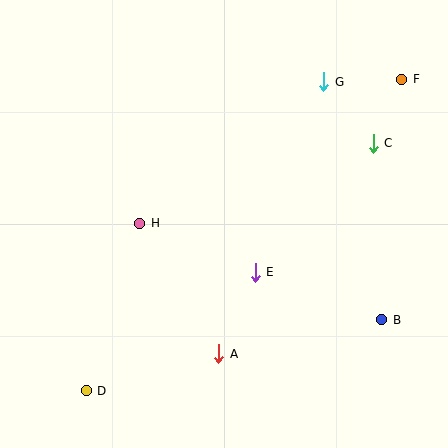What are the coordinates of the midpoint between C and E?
The midpoint between C and E is at (314, 208).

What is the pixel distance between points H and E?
The distance between H and E is 126 pixels.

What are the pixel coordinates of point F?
Point F is at (402, 79).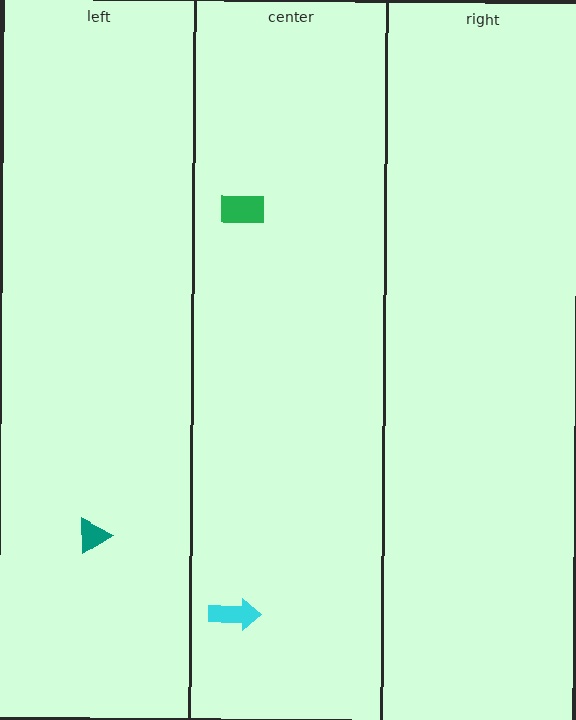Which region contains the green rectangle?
The center region.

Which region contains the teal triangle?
The left region.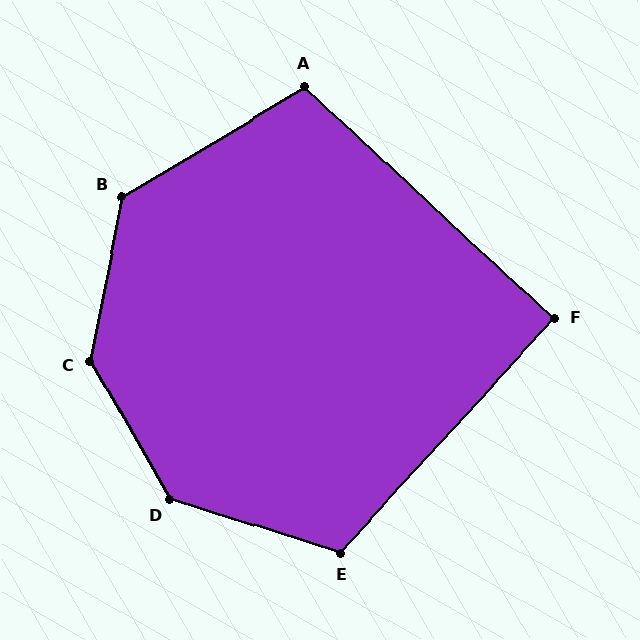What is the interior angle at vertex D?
Approximately 138 degrees (obtuse).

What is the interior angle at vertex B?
Approximately 132 degrees (obtuse).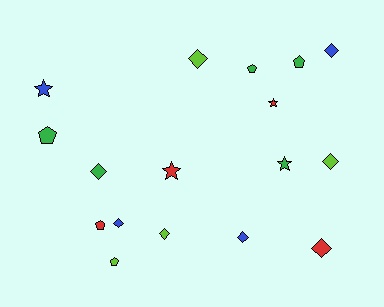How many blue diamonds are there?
There are 3 blue diamonds.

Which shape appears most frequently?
Diamond, with 8 objects.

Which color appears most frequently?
Green, with 5 objects.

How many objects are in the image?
There are 17 objects.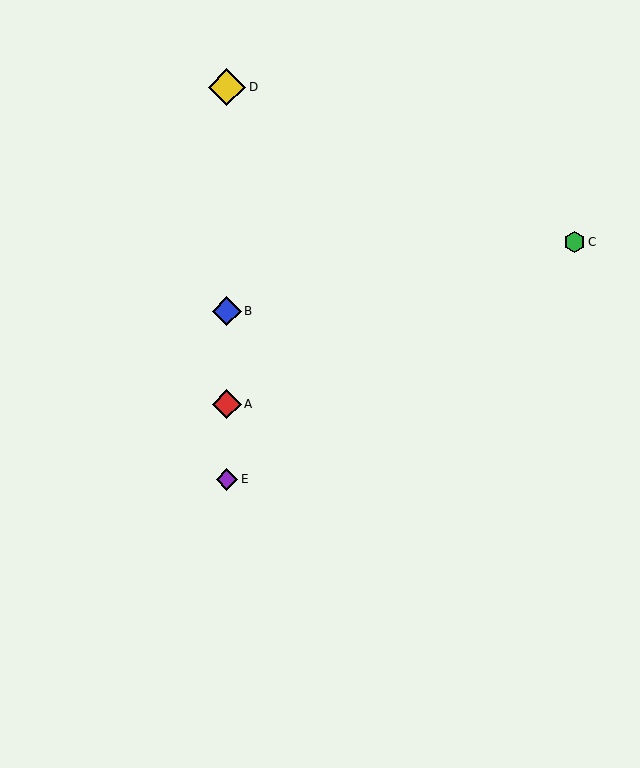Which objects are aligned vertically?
Objects A, B, D, E are aligned vertically.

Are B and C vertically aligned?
No, B is at x≈227 and C is at x≈574.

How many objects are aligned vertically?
4 objects (A, B, D, E) are aligned vertically.